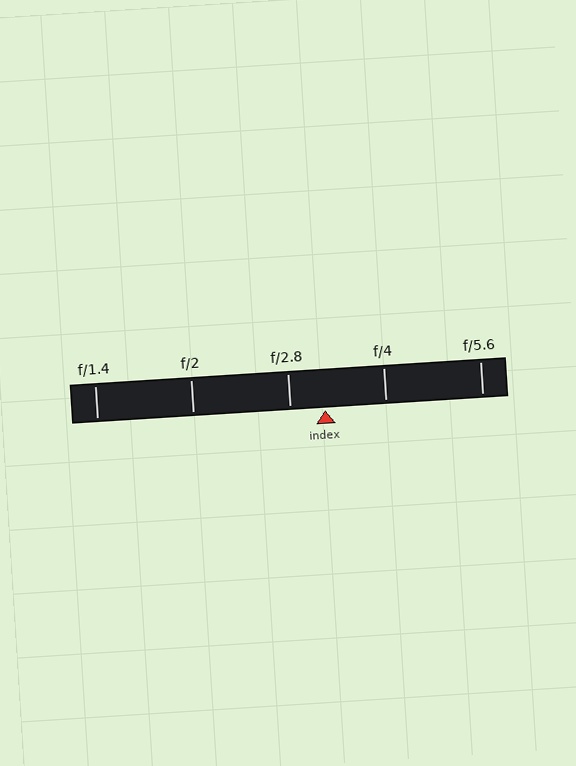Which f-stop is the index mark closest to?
The index mark is closest to f/2.8.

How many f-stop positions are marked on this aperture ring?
There are 5 f-stop positions marked.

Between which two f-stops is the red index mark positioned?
The index mark is between f/2.8 and f/4.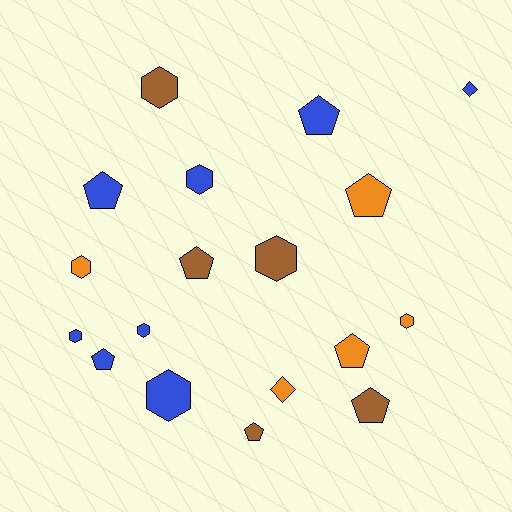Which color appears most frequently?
Blue, with 8 objects.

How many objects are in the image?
There are 18 objects.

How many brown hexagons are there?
There are 2 brown hexagons.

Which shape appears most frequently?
Pentagon, with 8 objects.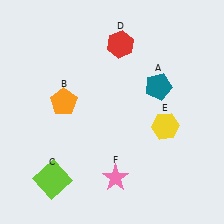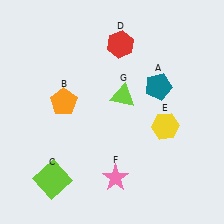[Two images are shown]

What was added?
A lime triangle (G) was added in Image 2.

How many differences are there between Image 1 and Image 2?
There is 1 difference between the two images.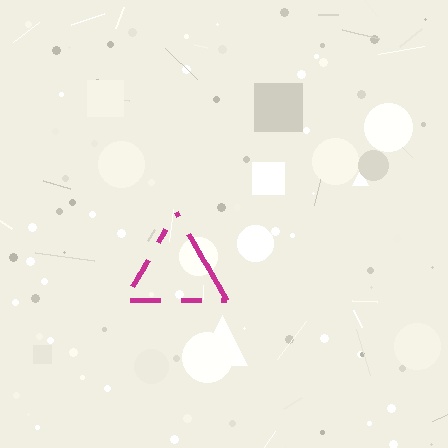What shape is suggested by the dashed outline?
The dashed outline suggests a triangle.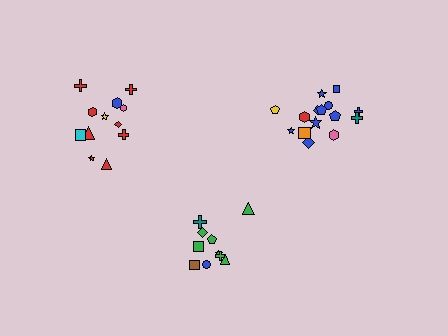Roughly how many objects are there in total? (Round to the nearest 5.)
Roughly 35 objects in total.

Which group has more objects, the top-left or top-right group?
The top-right group.